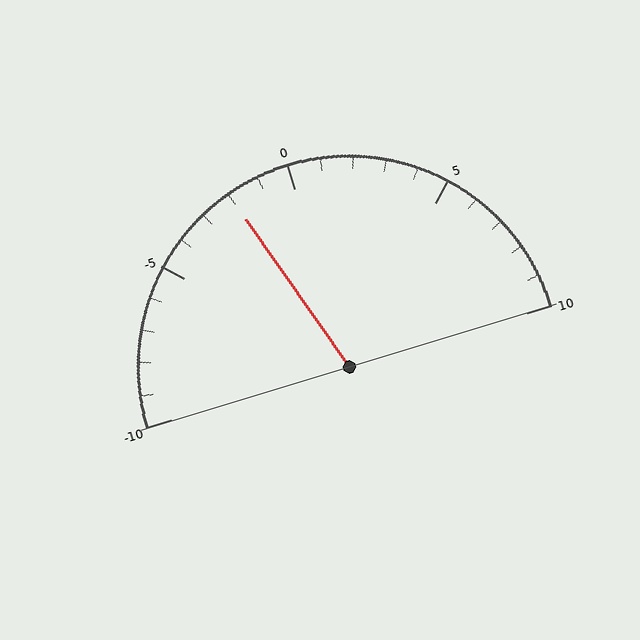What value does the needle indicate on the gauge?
The needle indicates approximately -2.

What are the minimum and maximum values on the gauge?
The gauge ranges from -10 to 10.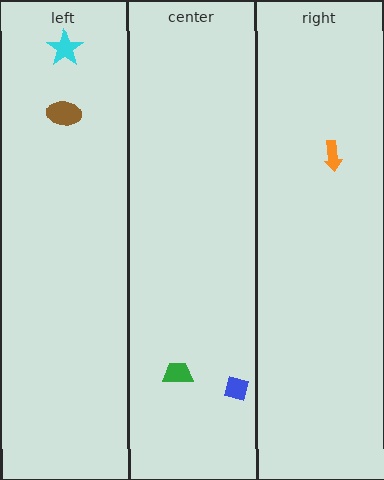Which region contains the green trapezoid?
The center region.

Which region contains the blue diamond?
The center region.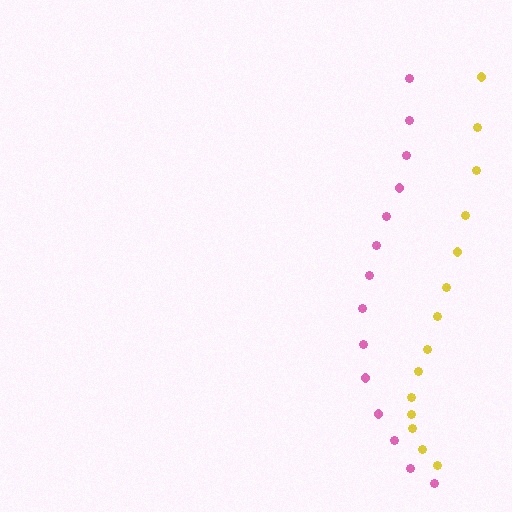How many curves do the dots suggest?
There are 2 distinct paths.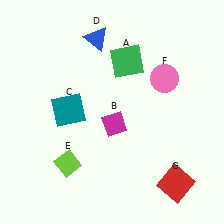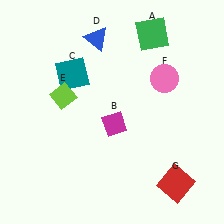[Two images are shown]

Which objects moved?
The objects that moved are: the green square (A), the teal square (C), the lime diamond (E).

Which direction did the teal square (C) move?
The teal square (C) moved up.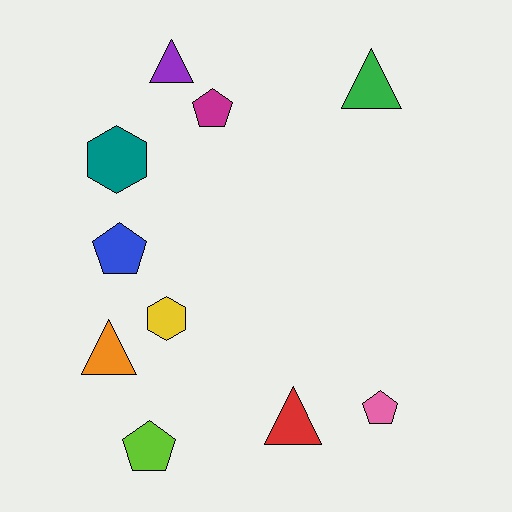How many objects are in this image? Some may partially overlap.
There are 10 objects.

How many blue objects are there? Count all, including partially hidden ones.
There is 1 blue object.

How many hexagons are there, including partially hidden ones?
There are 2 hexagons.